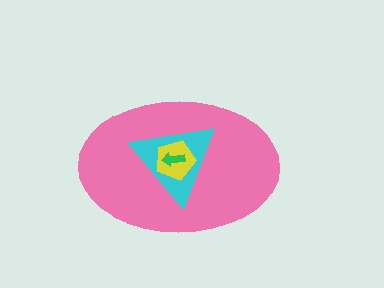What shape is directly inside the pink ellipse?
The cyan triangle.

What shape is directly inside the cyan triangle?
The yellow pentagon.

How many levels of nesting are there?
4.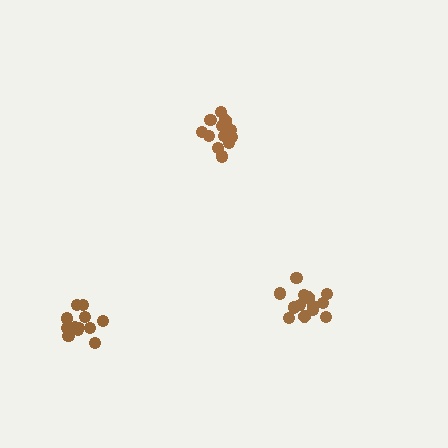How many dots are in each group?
Group 1: 13 dots, Group 2: 13 dots, Group 3: 12 dots (38 total).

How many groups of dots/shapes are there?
There are 3 groups.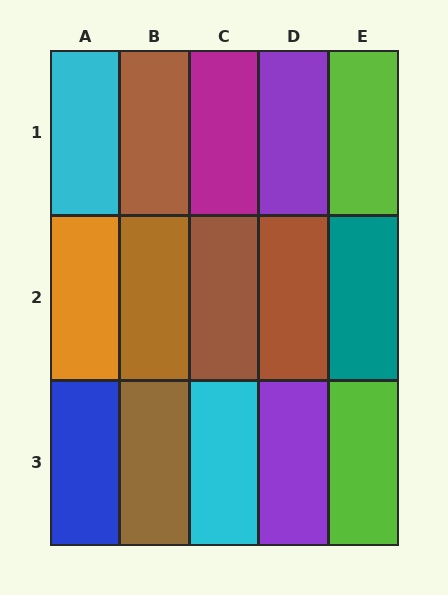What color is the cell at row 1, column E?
Lime.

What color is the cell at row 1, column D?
Purple.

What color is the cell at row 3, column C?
Cyan.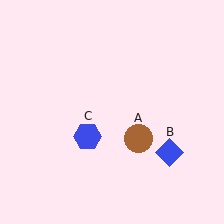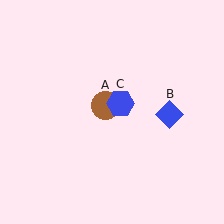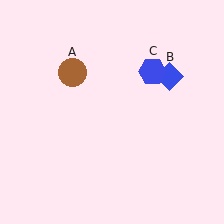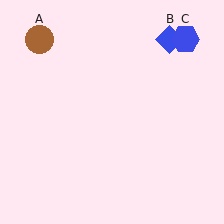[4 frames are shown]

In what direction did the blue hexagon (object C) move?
The blue hexagon (object C) moved up and to the right.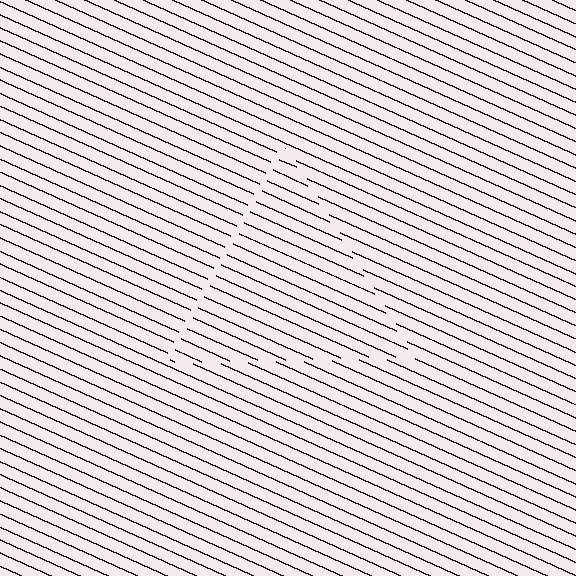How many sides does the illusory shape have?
3 sides — the line-ends trace a triangle.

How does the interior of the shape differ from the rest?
The interior of the shape contains the same grating, shifted by half a period — the contour is defined by the phase discontinuity where line-ends from the inner and outer gratings abut.